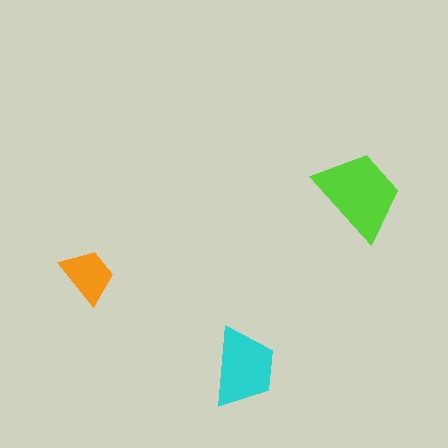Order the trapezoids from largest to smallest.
the lime one, the cyan one, the orange one.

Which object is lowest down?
The cyan trapezoid is bottommost.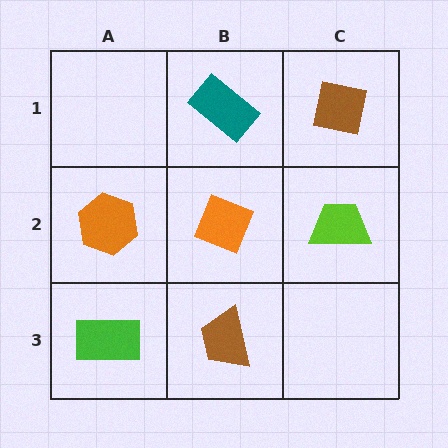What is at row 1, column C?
A brown square.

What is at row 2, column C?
A lime trapezoid.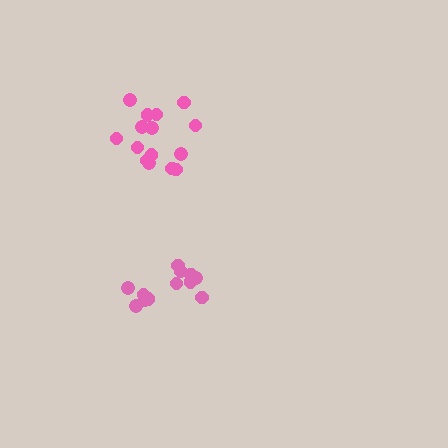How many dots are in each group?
Group 1: 13 dots, Group 2: 15 dots (28 total).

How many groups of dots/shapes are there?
There are 2 groups.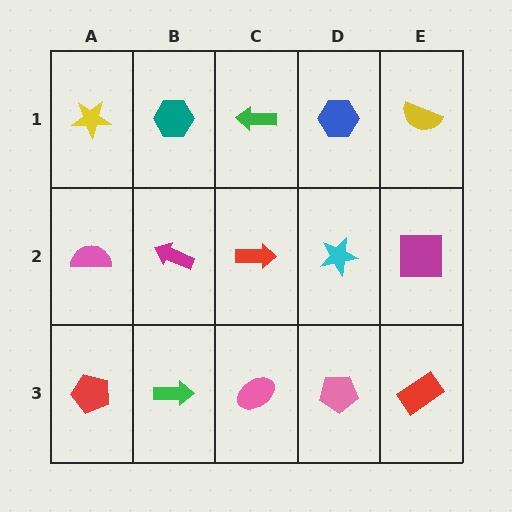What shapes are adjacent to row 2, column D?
A blue hexagon (row 1, column D), a pink pentagon (row 3, column D), a red arrow (row 2, column C), a magenta square (row 2, column E).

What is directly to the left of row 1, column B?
A yellow star.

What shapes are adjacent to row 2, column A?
A yellow star (row 1, column A), a red pentagon (row 3, column A), a magenta arrow (row 2, column B).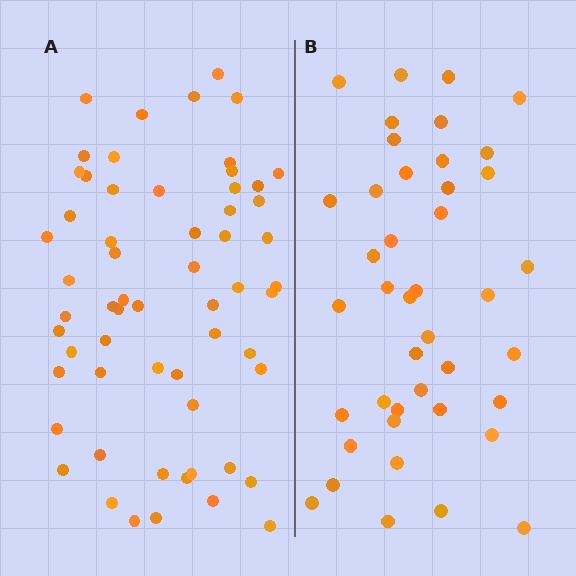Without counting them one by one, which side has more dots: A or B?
Region A (the left region) has more dots.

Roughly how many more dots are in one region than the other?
Region A has approximately 20 more dots than region B.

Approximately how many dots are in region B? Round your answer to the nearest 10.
About 40 dots. (The exact count is 42, which rounds to 40.)